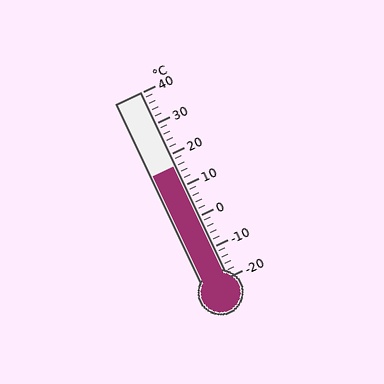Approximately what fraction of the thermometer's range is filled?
The thermometer is filled to approximately 60% of its range.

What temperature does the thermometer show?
The thermometer shows approximately 16°C.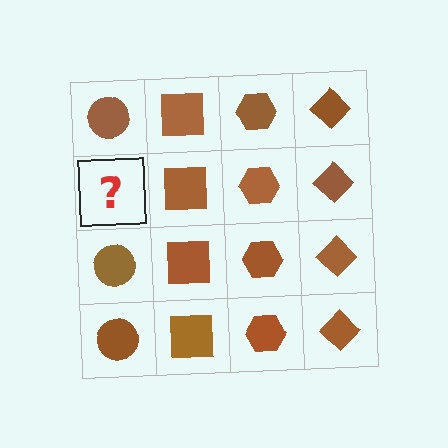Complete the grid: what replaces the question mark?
The question mark should be replaced with a brown circle.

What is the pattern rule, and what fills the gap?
The rule is that each column has a consistent shape. The gap should be filled with a brown circle.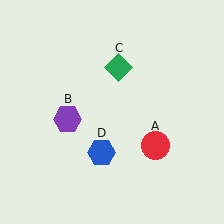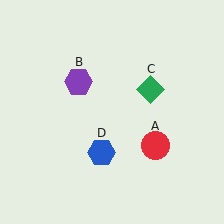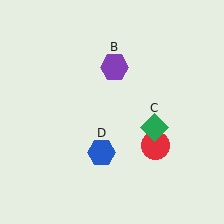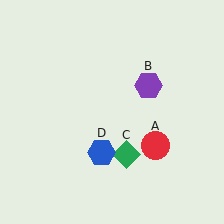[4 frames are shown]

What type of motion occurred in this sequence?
The purple hexagon (object B), green diamond (object C) rotated clockwise around the center of the scene.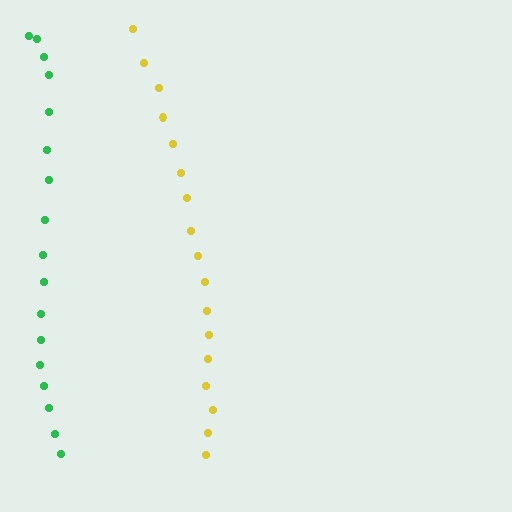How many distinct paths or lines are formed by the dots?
There are 2 distinct paths.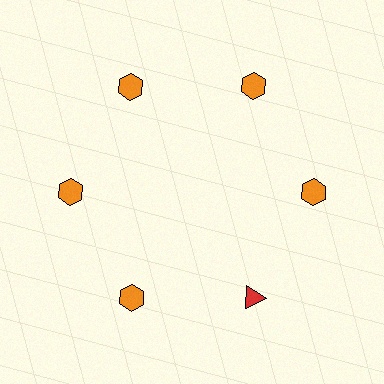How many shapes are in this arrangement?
There are 6 shapes arranged in a ring pattern.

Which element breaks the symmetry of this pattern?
The red triangle at roughly the 5 o'clock position breaks the symmetry. All other shapes are orange hexagons.